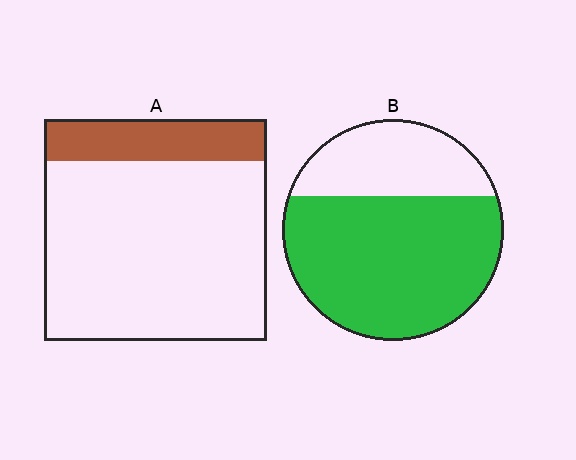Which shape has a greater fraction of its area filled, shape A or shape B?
Shape B.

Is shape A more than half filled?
No.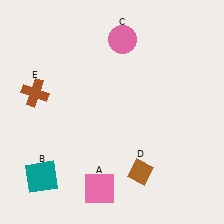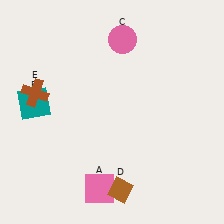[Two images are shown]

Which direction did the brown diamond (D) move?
The brown diamond (D) moved left.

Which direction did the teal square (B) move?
The teal square (B) moved up.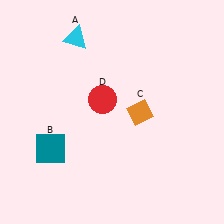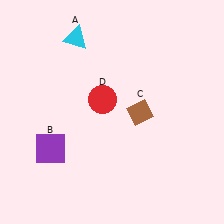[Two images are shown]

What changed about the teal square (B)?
In Image 1, B is teal. In Image 2, it changed to purple.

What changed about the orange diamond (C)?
In Image 1, C is orange. In Image 2, it changed to brown.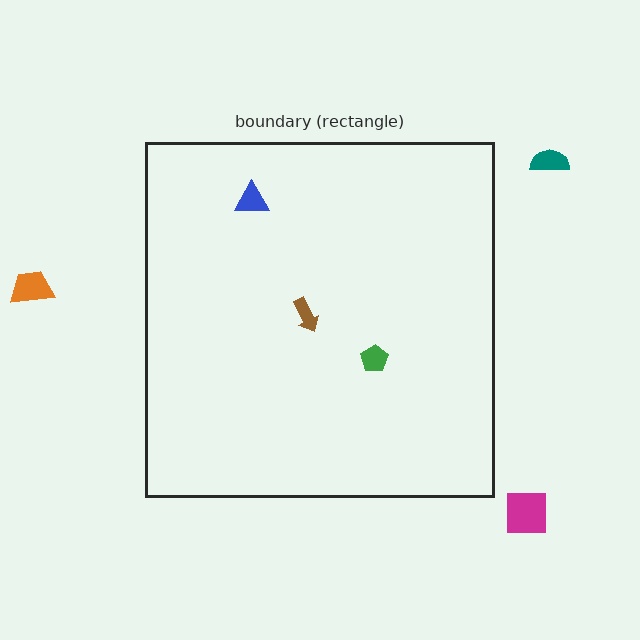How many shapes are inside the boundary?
3 inside, 3 outside.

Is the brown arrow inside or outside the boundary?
Inside.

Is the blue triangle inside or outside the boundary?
Inside.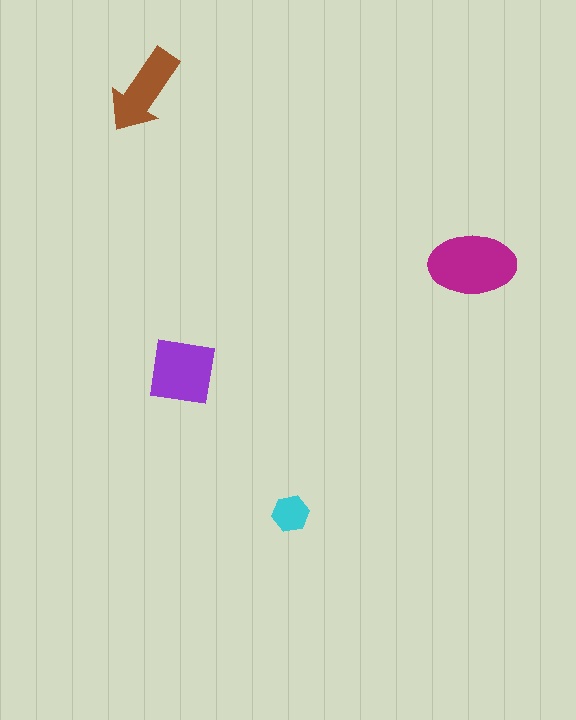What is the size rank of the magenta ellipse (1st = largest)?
1st.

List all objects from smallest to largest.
The cyan hexagon, the brown arrow, the purple square, the magenta ellipse.